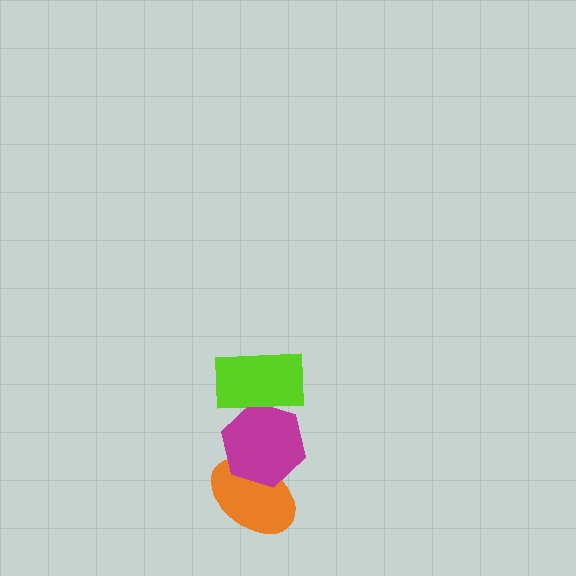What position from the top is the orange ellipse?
The orange ellipse is 3rd from the top.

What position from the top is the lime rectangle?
The lime rectangle is 1st from the top.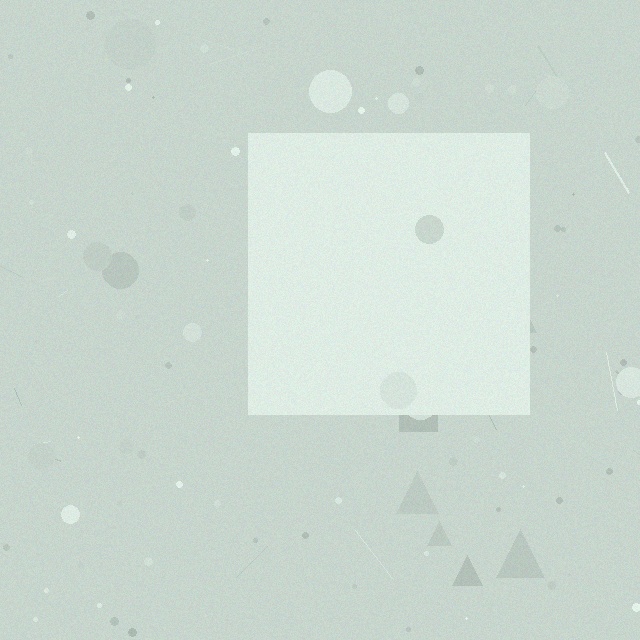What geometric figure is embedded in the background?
A square is embedded in the background.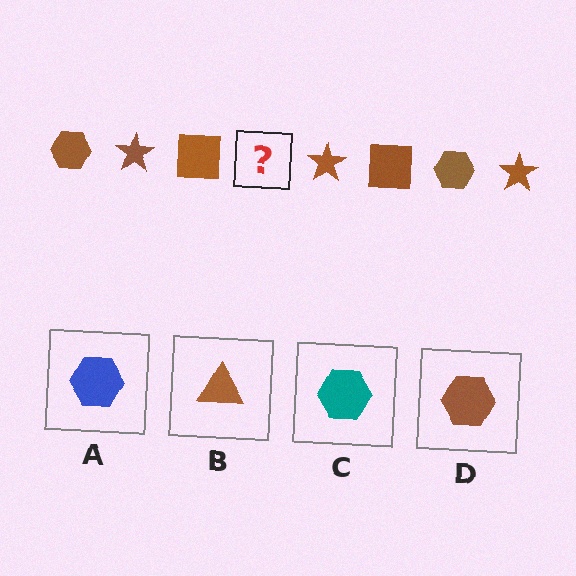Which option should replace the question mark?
Option D.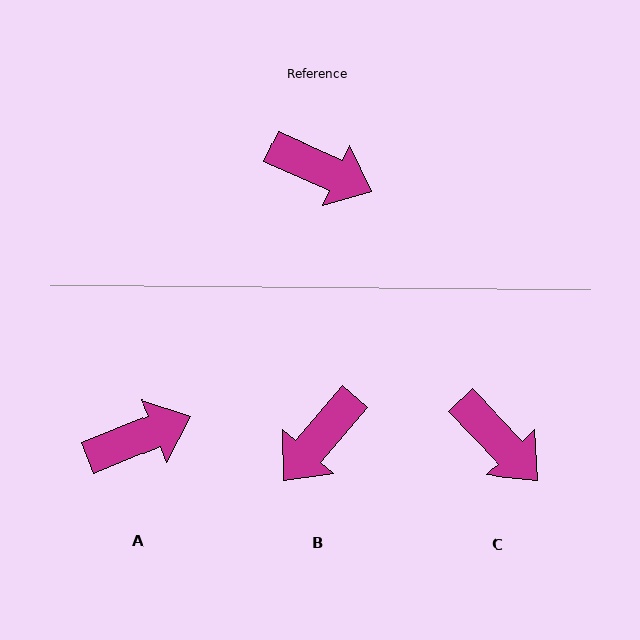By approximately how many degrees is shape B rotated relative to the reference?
Approximately 107 degrees clockwise.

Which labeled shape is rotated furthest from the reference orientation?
B, about 107 degrees away.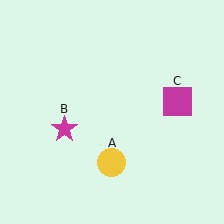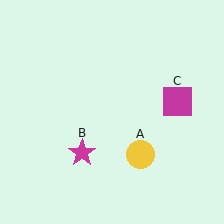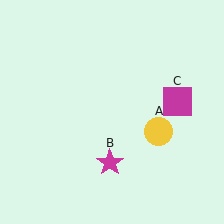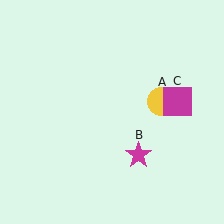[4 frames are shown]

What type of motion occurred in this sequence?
The yellow circle (object A), magenta star (object B) rotated counterclockwise around the center of the scene.